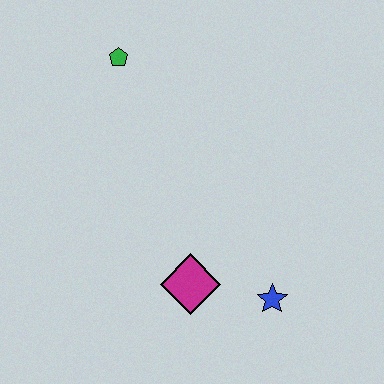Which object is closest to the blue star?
The magenta diamond is closest to the blue star.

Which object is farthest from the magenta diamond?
The green pentagon is farthest from the magenta diamond.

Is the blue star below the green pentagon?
Yes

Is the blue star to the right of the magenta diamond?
Yes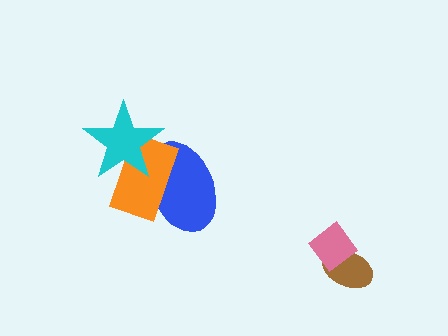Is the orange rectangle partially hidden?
Yes, it is partially covered by another shape.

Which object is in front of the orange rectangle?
The cyan star is in front of the orange rectangle.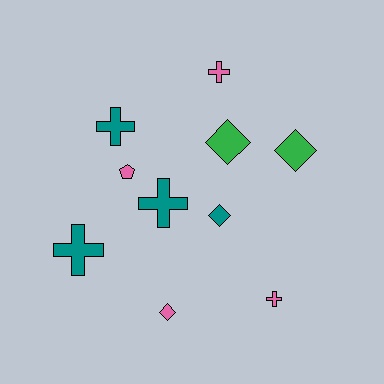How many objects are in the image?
There are 10 objects.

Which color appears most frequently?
Teal, with 4 objects.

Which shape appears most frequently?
Cross, with 5 objects.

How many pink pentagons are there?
There is 1 pink pentagon.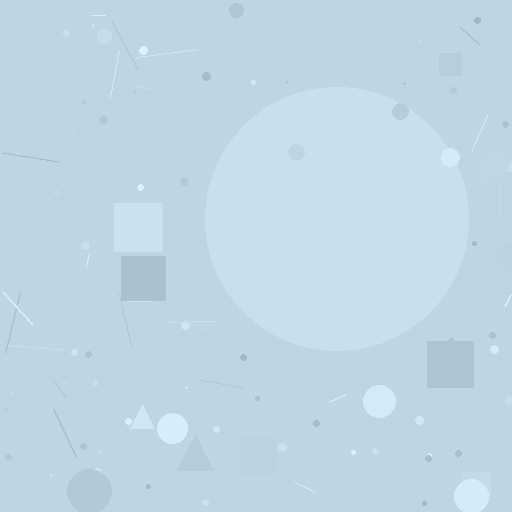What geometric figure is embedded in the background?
A circle is embedded in the background.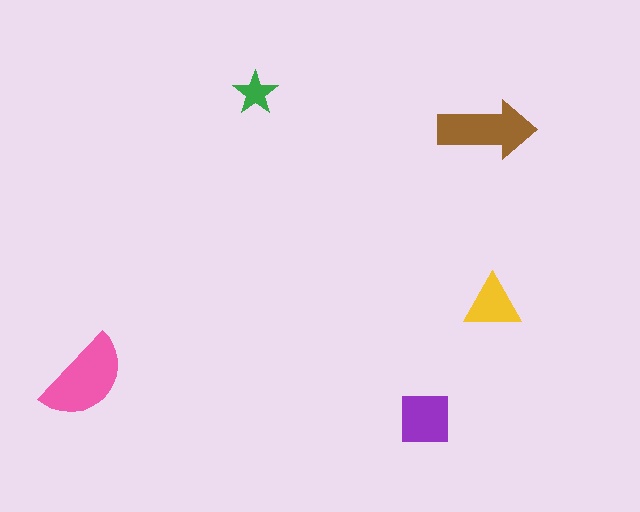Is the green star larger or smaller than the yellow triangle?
Smaller.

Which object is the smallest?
The green star.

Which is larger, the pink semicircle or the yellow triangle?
The pink semicircle.